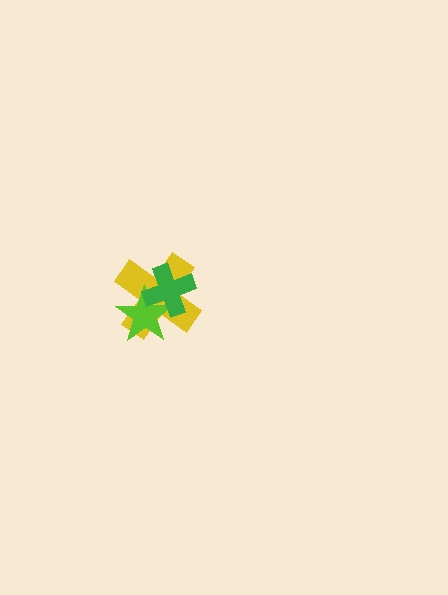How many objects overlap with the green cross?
2 objects overlap with the green cross.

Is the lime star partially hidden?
Yes, it is partially covered by another shape.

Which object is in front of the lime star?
The green cross is in front of the lime star.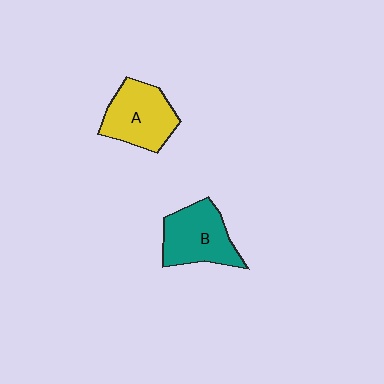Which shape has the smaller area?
Shape B (teal).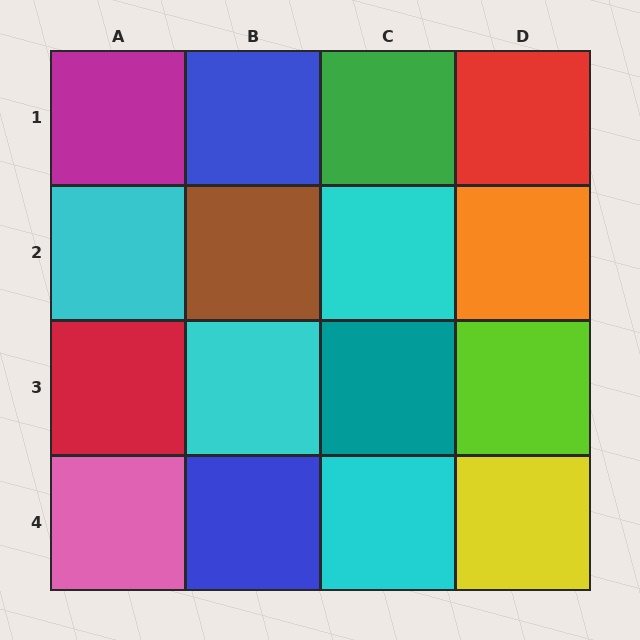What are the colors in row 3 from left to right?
Red, cyan, teal, lime.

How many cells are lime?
1 cell is lime.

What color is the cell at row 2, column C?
Cyan.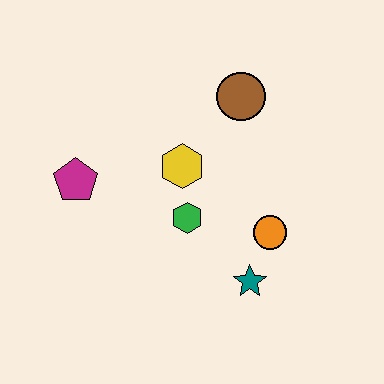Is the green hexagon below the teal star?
No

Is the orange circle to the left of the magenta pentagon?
No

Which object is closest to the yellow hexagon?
The green hexagon is closest to the yellow hexagon.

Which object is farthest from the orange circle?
The magenta pentagon is farthest from the orange circle.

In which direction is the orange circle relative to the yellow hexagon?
The orange circle is to the right of the yellow hexagon.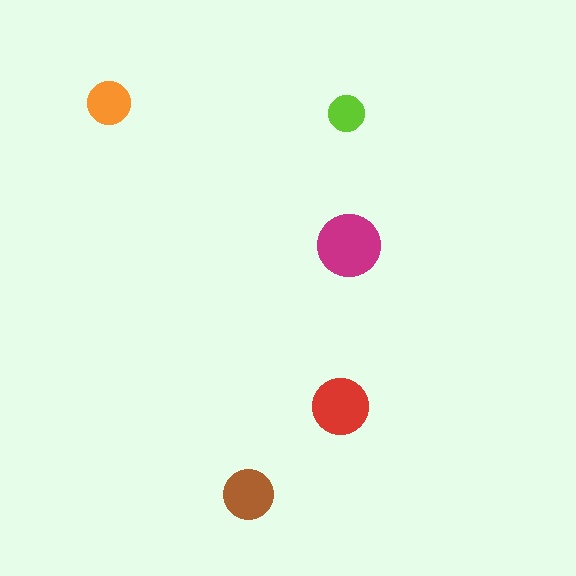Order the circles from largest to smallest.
the magenta one, the red one, the brown one, the orange one, the lime one.